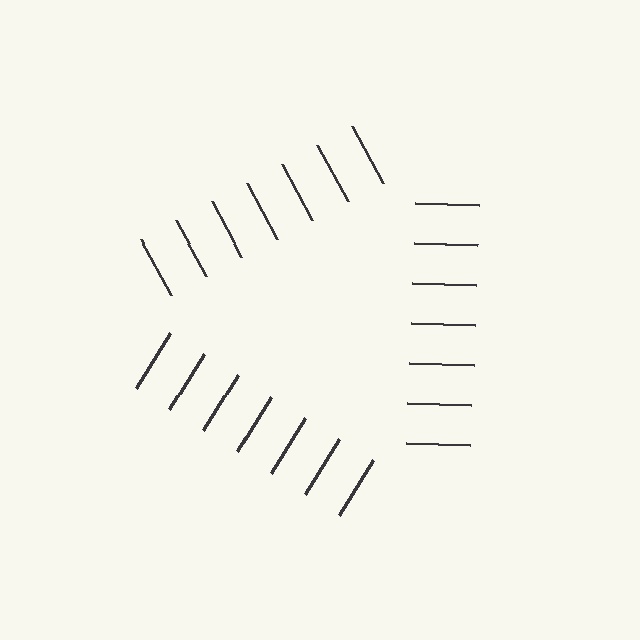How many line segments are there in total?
21 — 7 along each of the 3 edges.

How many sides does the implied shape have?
3 sides — the line-ends trace a triangle.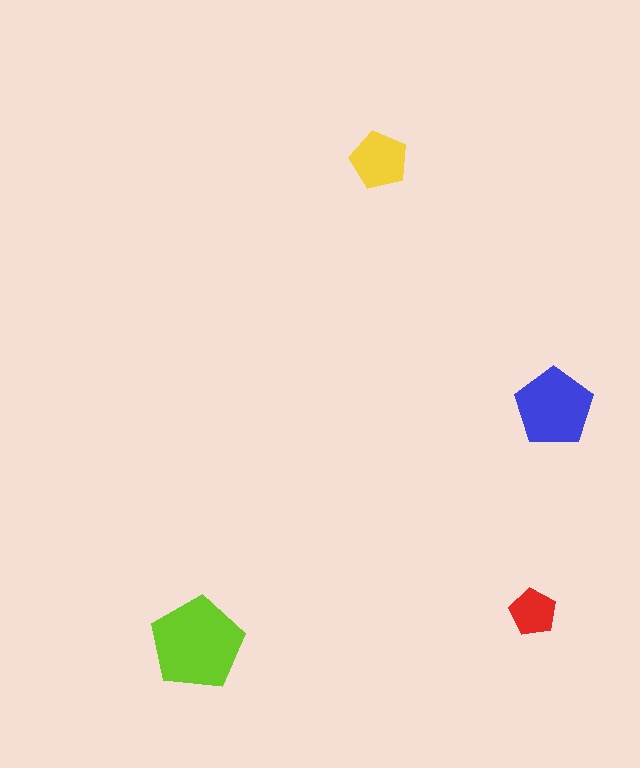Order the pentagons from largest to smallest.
the lime one, the blue one, the yellow one, the red one.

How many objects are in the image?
There are 4 objects in the image.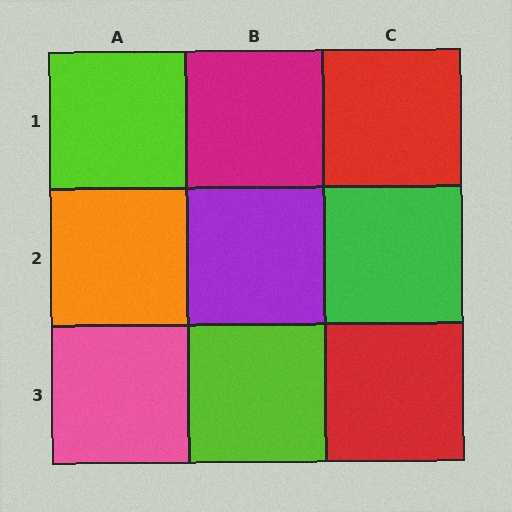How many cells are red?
2 cells are red.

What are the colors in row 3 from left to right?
Pink, lime, red.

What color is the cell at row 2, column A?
Orange.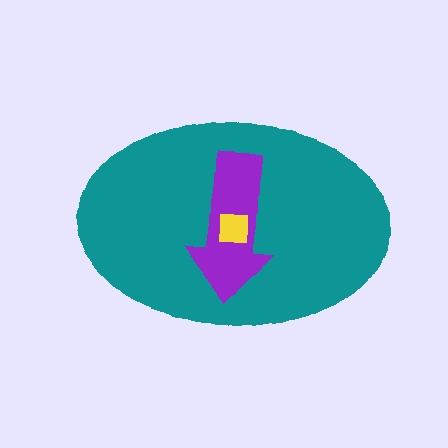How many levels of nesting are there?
3.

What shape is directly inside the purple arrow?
The yellow square.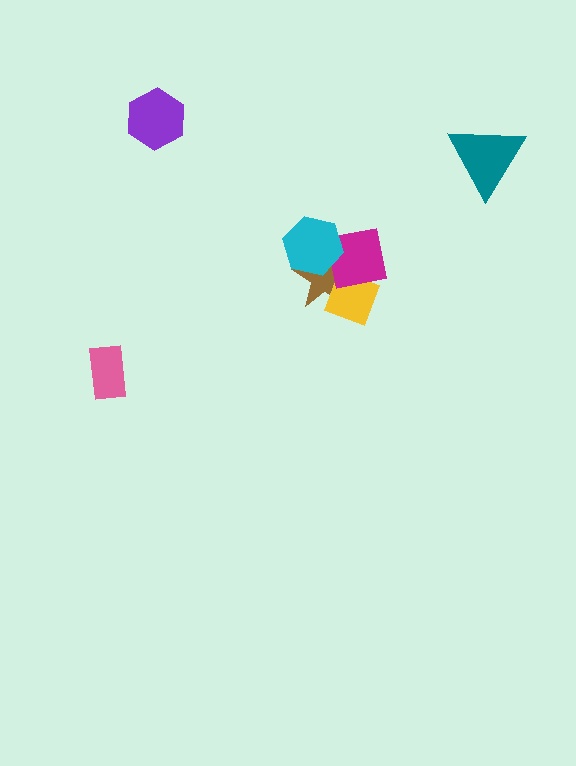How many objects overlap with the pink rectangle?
0 objects overlap with the pink rectangle.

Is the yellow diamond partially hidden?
Yes, it is partially covered by another shape.